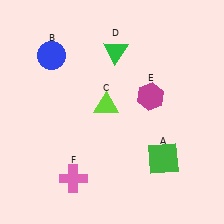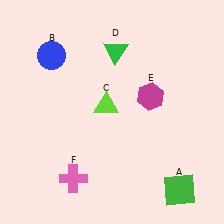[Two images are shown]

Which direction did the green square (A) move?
The green square (A) moved down.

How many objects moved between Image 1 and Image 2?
1 object moved between the two images.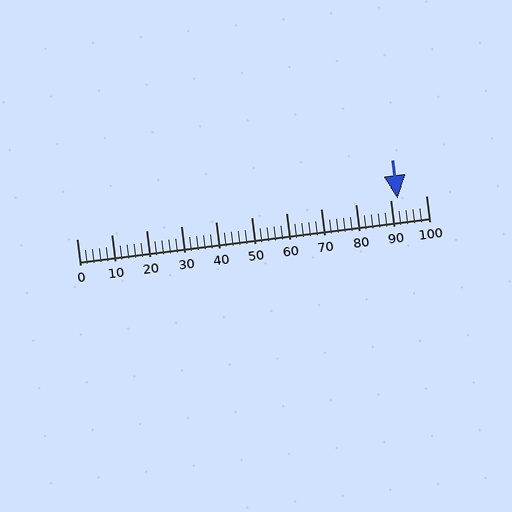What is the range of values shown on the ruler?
The ruler shows values from 0 to 100.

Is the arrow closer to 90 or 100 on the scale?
The arrow is closer to 90.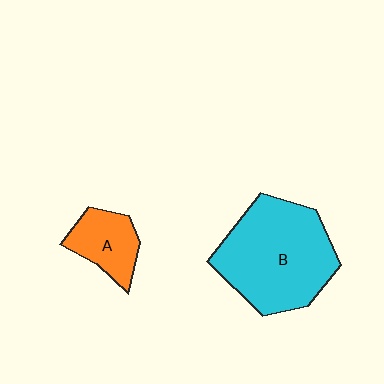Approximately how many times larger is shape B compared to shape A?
Approximately 2.7 times.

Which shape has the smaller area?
Shape A (orange).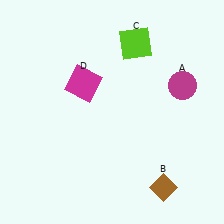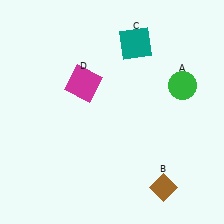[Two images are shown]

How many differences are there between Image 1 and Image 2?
There are 2 differences between the two images.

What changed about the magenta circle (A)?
In Image 1, A is magenta. In Image 2, it changed to green.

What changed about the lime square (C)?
In Image 1, C is lime. In Image 2, it changed to teal.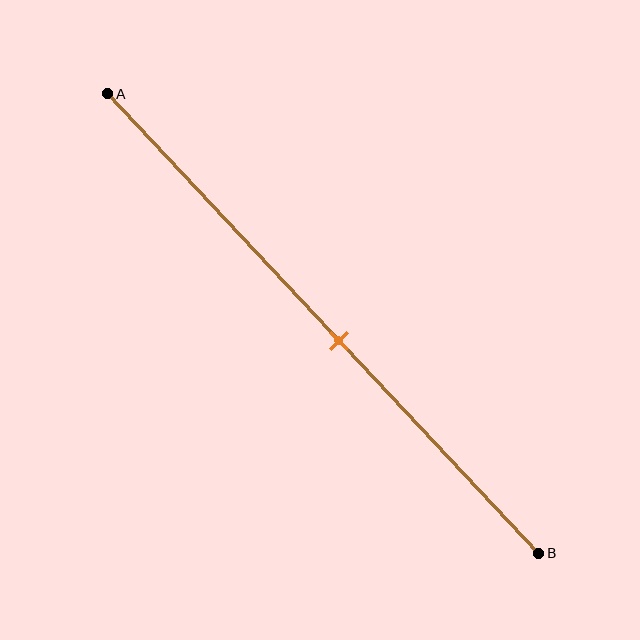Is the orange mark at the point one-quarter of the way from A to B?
No, the mark is at about 55% from A, not at the 25% one-quarter point.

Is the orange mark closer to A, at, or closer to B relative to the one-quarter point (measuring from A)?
The orange mark is closer to point B than the one-quarter point of segment AB.